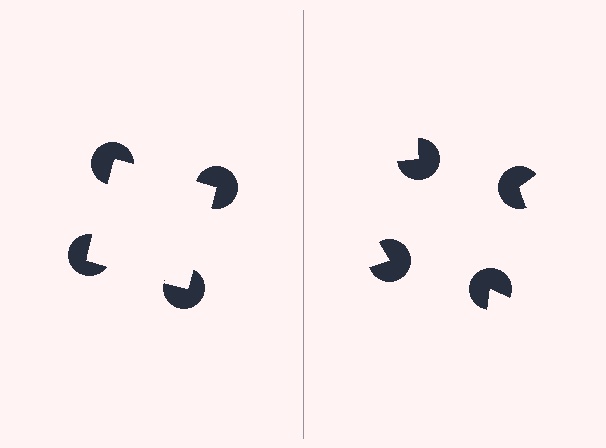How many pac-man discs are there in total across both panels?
8 — 4 on each side.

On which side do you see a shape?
An illusory square appears on the left side. On the right side the wedge cuts are rotated, so no coherent shape forms.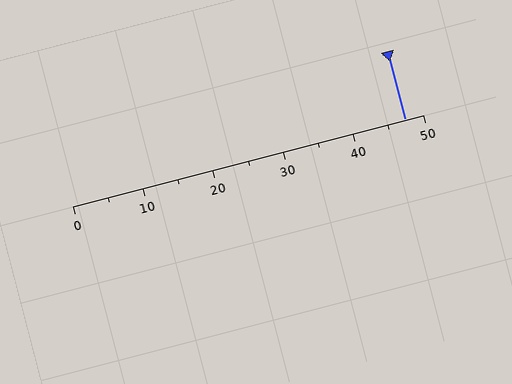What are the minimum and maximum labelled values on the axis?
The axis runs from 0 to 50.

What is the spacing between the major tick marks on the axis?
The major ticks are spaced 10 apart.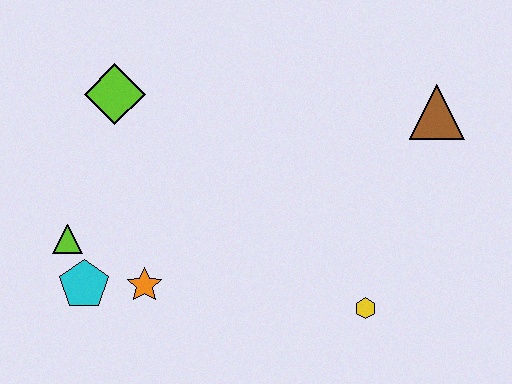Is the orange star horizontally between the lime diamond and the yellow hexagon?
Yes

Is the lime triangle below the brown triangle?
Yes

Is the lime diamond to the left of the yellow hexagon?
Yes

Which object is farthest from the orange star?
The brown triangle is farthest from the orange star.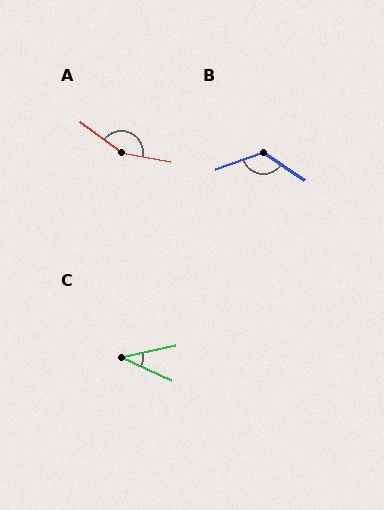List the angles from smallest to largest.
C (37°), B (126°), A (153°).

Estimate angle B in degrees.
Approximately 126 degrees.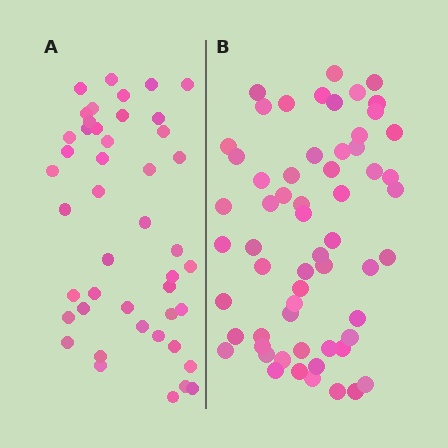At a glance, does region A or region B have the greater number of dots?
Region B (the right region) has more dots.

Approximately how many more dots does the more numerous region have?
Region B has approximately 15 more dots than region A.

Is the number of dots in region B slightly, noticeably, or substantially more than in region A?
Region B has noticeably more, but not dramatically so. The ratio is roughly 1.3 to 1.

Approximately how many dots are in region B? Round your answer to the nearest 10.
About 60 dots.